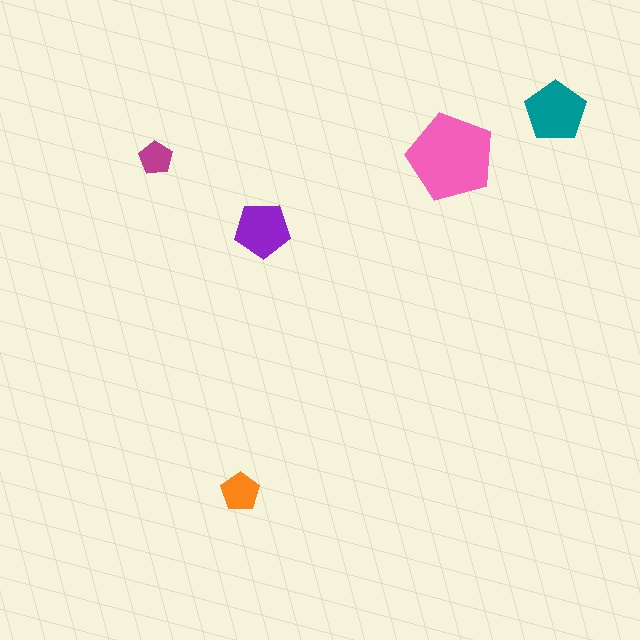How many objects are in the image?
There are 5 objects in the image.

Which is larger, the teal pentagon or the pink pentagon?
The pink one.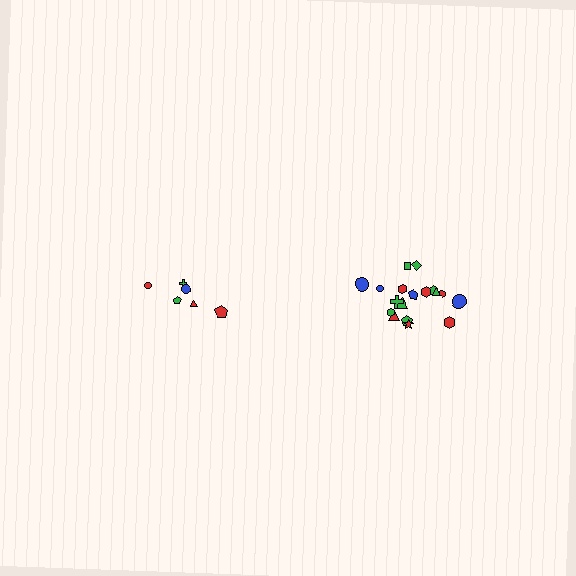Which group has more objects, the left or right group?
The right group.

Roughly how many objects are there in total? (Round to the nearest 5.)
Roughly 25 objects in total.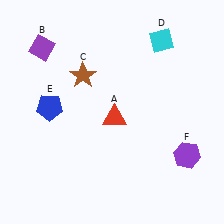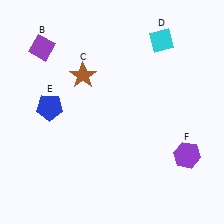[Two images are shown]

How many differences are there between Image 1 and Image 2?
There is 1 difference between the two images.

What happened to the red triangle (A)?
The red triangle (A) was removed in Image 2. It was in the bottom-right area of Image 1.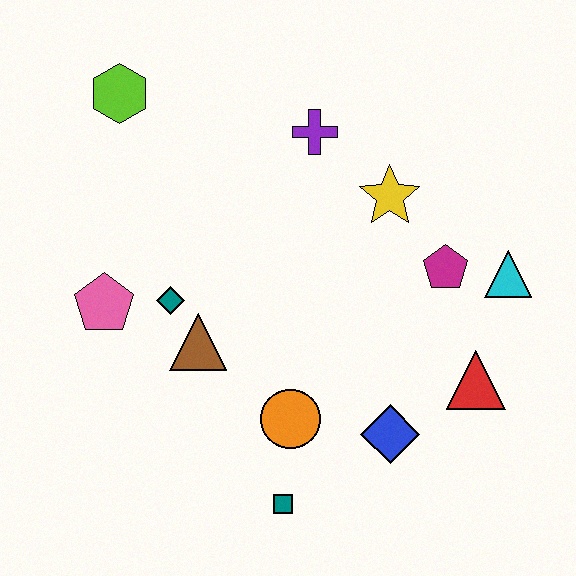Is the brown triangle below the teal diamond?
Yes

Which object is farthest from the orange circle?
The lime hexagon is farthest from the orange circle.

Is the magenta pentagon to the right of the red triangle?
No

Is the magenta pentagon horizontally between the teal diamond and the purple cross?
No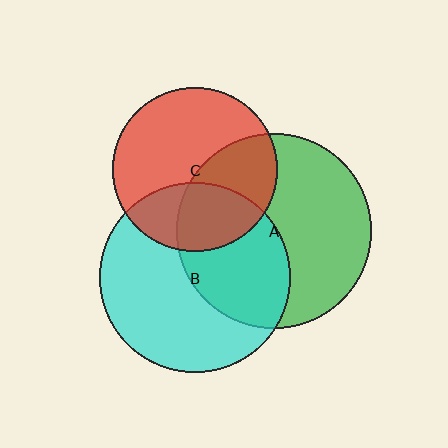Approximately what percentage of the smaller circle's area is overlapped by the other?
Approximately 30%.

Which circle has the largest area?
Circle A (green).